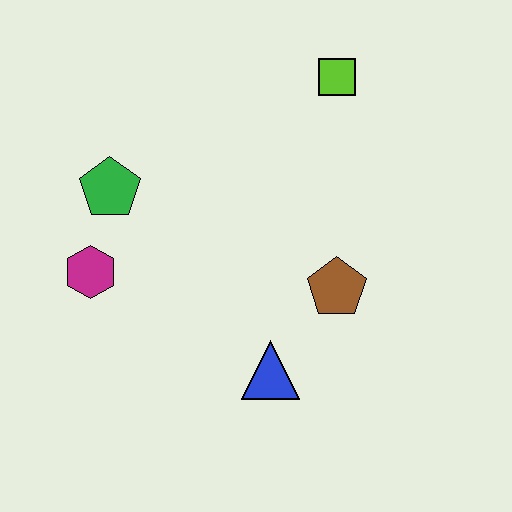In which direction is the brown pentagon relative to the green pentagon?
The brown pentagon is to the right of the green pentagon.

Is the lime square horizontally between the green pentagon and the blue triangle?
No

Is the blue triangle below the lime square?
Yes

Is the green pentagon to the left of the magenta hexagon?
No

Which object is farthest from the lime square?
The magenta hexagon is farthest from the lime square.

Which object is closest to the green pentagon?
The magenta hexagon is closest to the green pentagon.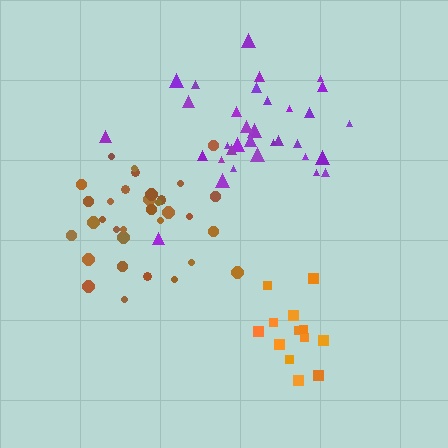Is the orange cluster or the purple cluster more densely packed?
Orange.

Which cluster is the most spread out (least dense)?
Purple.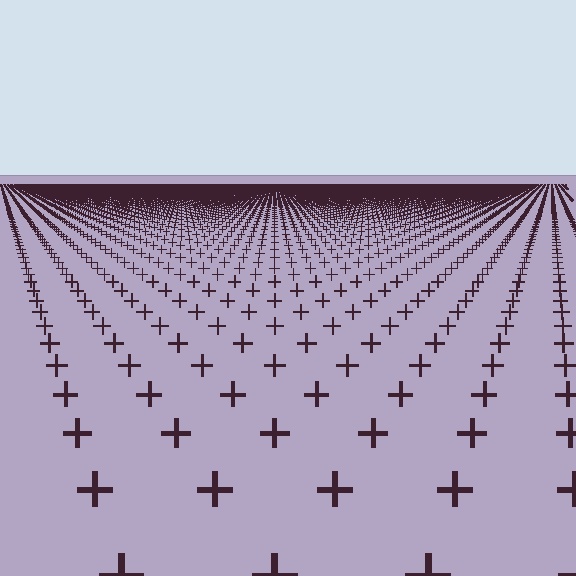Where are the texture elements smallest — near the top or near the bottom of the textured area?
Near the top.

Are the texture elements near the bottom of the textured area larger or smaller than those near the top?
Larger. Near the bottom, elements are closer to the viewer and appear at a bigger on-screen size.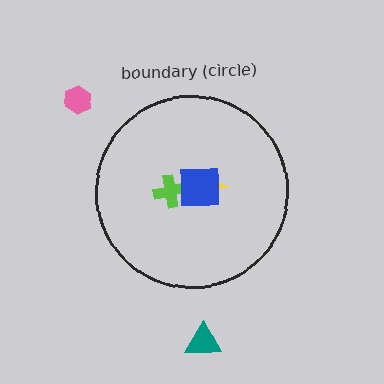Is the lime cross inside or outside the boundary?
Inside.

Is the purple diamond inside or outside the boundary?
Inside.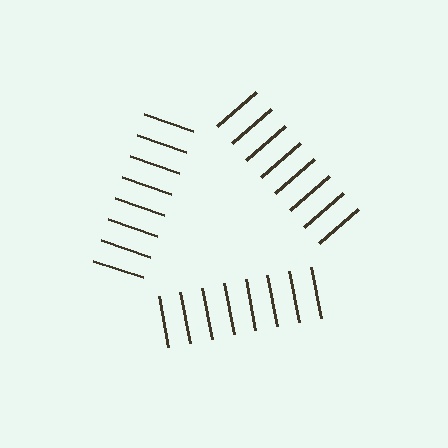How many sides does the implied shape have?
3 sides — the line-ends trace a triangle.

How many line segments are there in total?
24 — 8 along each of the 3 edges.